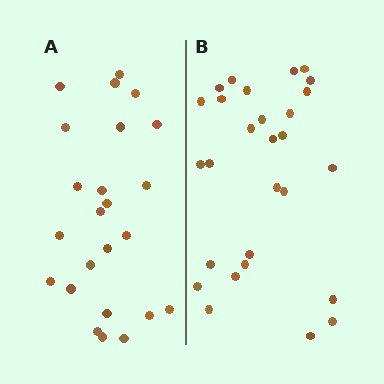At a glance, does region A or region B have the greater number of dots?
Region B (the right region) has more dots.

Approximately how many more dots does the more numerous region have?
Region B has about 4 more dots than region A.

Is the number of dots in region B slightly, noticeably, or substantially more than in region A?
Region B has only slightly more — the two regions are fairly close. The ratio is roughly 1.2 to 1.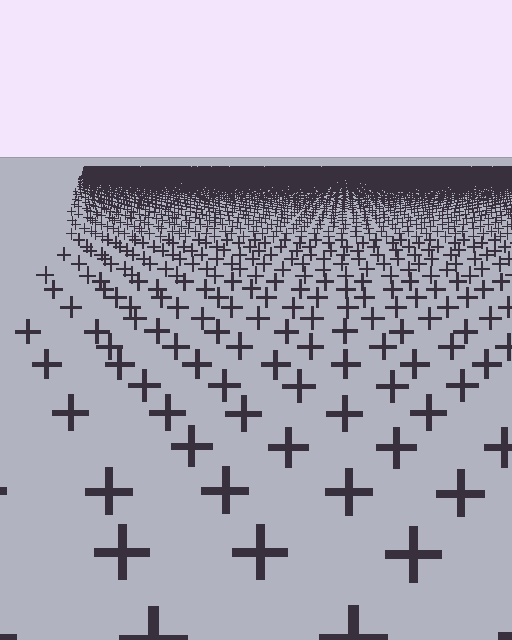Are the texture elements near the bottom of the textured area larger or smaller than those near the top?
Larger. Near the bottom, elements are closer to the viewer and appear at a bigger on-screen size.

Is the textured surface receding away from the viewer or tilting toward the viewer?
The surface is receding away from the viewer. Texture elements get smaller and denser toward the top.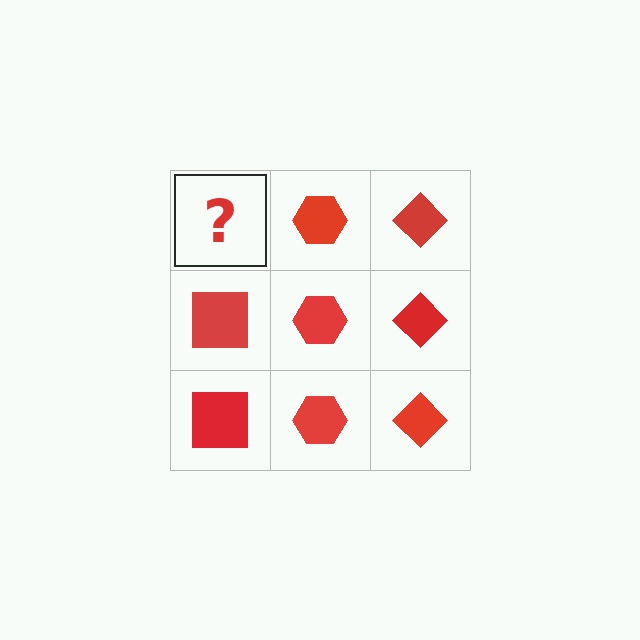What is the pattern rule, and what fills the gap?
The rule is that each column has a consistent shape. The gap should be filled with a red square.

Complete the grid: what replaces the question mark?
The question mark should be replaced with a red square.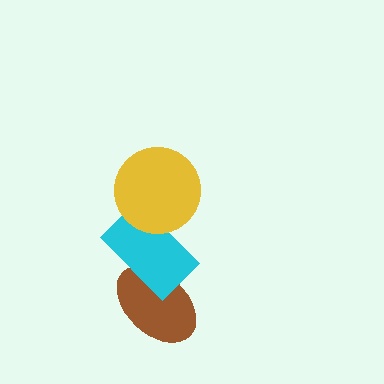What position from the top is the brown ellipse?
The brown ellipse is 3rd from the top.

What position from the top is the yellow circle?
The yellow circle is 1st from the top.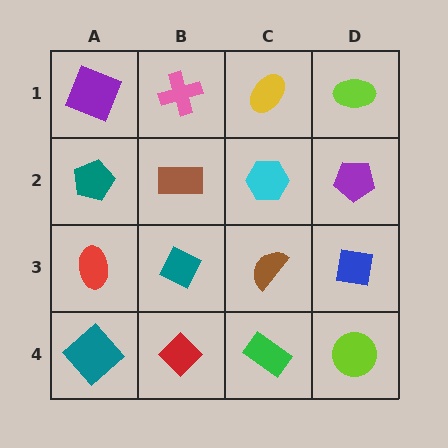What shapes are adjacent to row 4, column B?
A teal diamond (row 3, column B), a teal diamond (row 4, column A), a green rectangle (row 4, column C).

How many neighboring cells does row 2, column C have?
4.